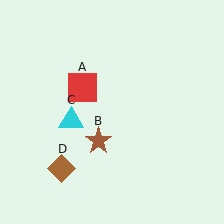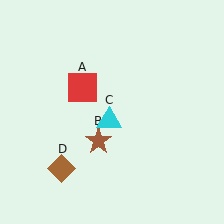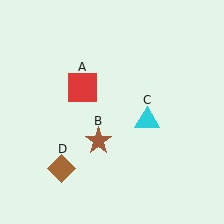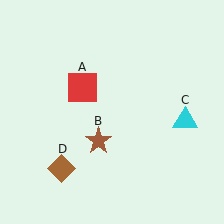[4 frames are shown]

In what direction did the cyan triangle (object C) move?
The cyan triangle (object C) moved right.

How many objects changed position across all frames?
1 object changed position: cyan triangle (object C).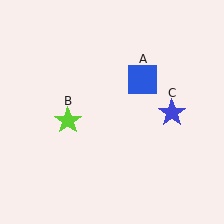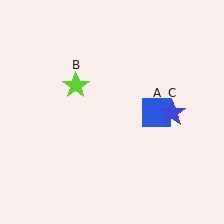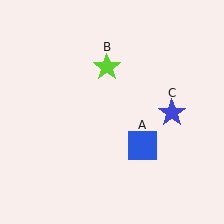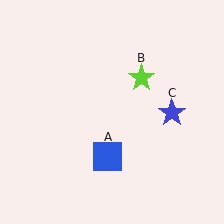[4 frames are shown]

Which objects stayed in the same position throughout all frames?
Blue star (object C) remained stationary.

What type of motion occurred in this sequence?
The blue square (object A), lime star (object B) rotated clockwise around the center of the scene.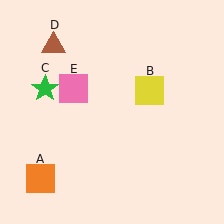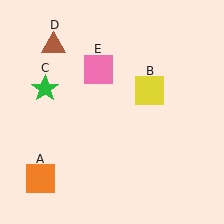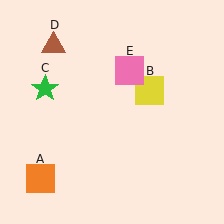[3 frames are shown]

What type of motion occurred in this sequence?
The pink square (object E) rotated clockwise around the center of the scene.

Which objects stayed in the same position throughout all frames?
Orange square (object A) and yellow square (object B) and green star (object C) and brown triangle (object D) remained stationary.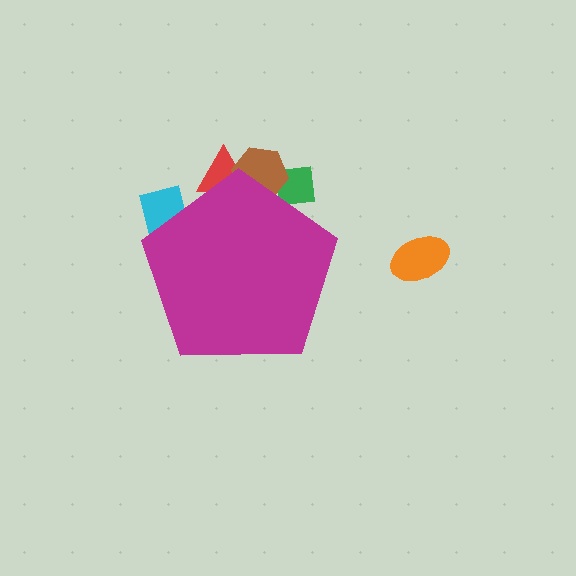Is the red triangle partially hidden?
Yes, the red triangle is partially hidden behind the magenta pentagon.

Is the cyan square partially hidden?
Yes, the cyan square is partially hidden behind the magenta pentagon.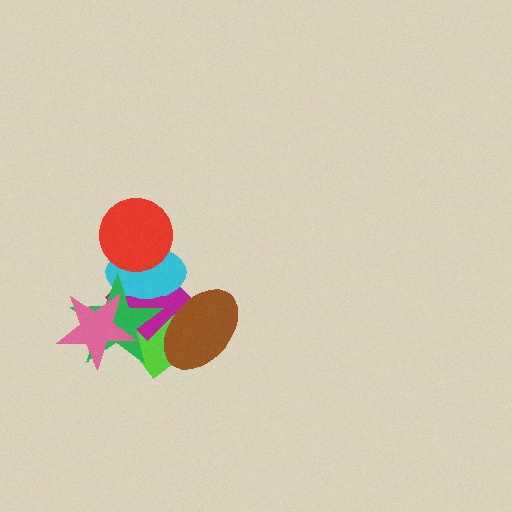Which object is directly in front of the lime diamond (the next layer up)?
The brown ellipse is directly in front of the lime diamond.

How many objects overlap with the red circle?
2 objects overlap with the red circle.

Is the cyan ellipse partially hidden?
Yes, it is partially covered by another shape.